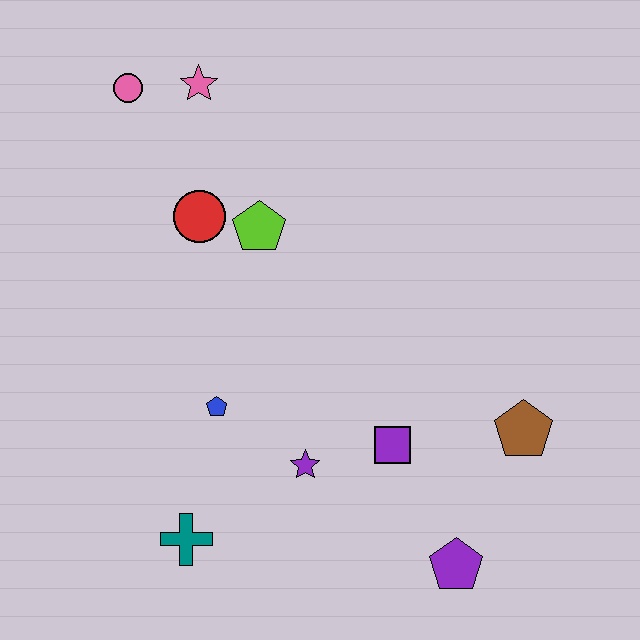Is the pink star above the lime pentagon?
Yes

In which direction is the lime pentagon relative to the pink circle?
The lime pentagon is below the pink circle.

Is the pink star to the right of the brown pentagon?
No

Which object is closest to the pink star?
The pink circle is closest to the pink star.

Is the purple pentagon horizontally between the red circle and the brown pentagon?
Yes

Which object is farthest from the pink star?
The purple pentagon is farthest from the pink star.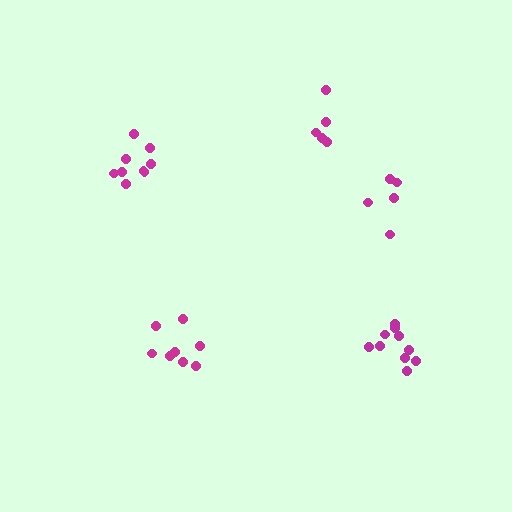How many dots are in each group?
Group 1: 8 dots, Group 2: 10 dots, Group 3: 5 dots, Group 4: 9 dots, Group 5: 5 dots (37 total).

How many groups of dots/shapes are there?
There are 5 groups.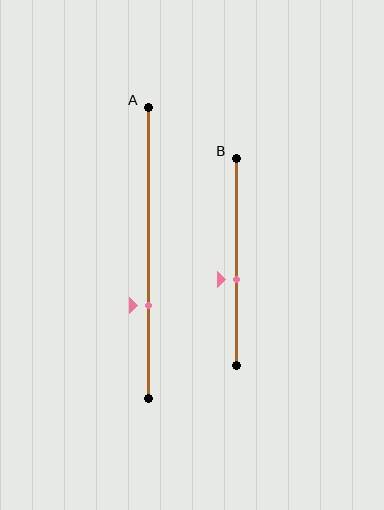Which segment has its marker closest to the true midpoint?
Segment B has its marker closest to the true midpoint.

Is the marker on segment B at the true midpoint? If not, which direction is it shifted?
No, the marker on segment B is shifted downward by about 8% of the segment length.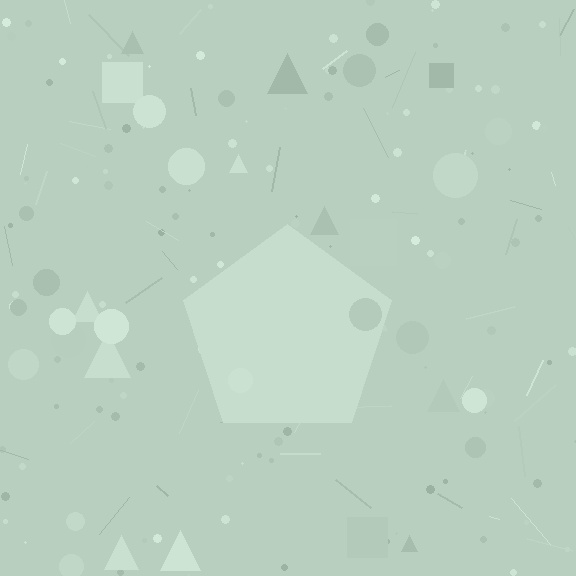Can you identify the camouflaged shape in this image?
The camouflaged shape is a pentagon.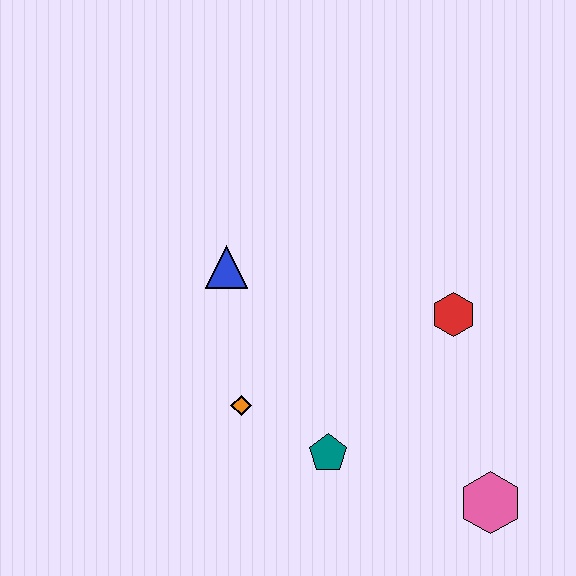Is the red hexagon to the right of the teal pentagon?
Yes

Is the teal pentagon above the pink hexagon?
Yes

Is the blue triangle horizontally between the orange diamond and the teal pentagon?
No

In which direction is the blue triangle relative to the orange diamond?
The blue triangle is above the orange diamond.